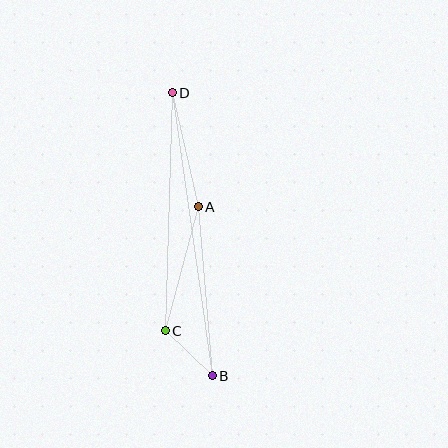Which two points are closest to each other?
Points B and C are closest to each other.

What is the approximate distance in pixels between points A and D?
The distance between A and D is approximately 117 pixels.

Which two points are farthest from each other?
Points B and D are farthest from each other.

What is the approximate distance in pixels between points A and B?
The distance between A and B is approximately 169 pixels.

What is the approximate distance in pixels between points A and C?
The distance between A and C is approximately 128 pixels.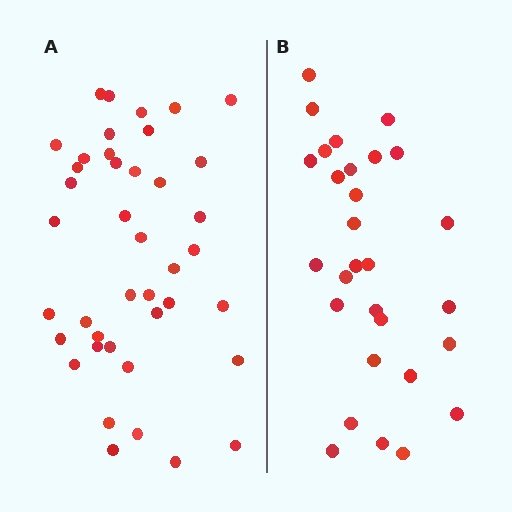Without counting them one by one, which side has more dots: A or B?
Region A (the left region) has more dots.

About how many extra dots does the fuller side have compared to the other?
Region A has roughly 12 or so more dots than region B.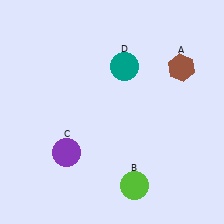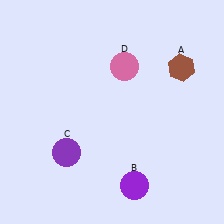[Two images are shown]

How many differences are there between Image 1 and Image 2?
There are 2 differences between the two images.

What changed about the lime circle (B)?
In Image 1, B is lime. In Image 2, it changed to purple.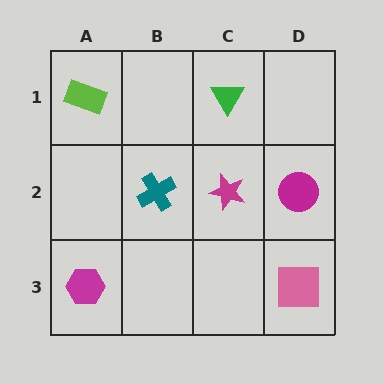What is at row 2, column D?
A magenta circle.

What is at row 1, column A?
A lime rectangle.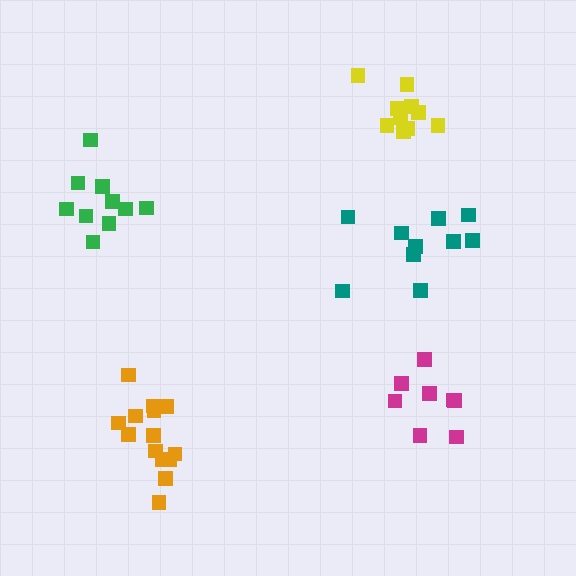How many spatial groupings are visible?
There are 5 spatial groupings.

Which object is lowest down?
The orange cluster is bottommost.